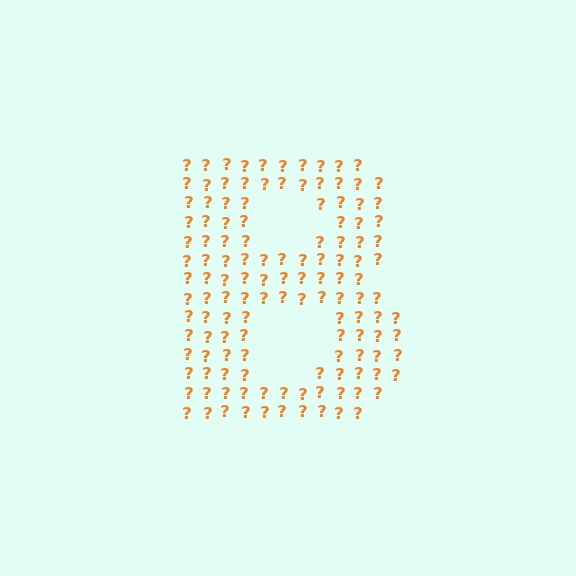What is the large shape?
The large shape is the letter B.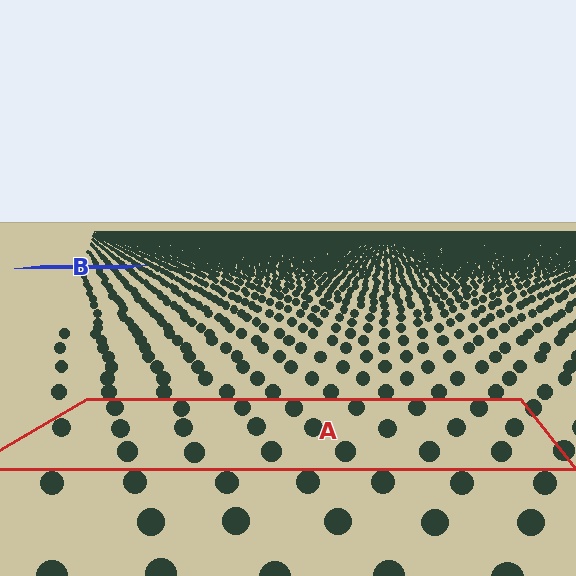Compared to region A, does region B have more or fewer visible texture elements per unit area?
Region B has more texture elements per unit area — they are packed more densely because it is farther away.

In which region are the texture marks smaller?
The texture marks are smaller in region B, because it is farther away.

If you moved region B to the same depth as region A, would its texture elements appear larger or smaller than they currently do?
They would appear larger. At a closer depth, the same texture elements are projected at a bigger on-screen size.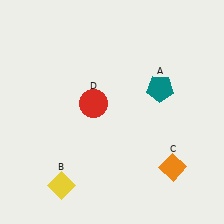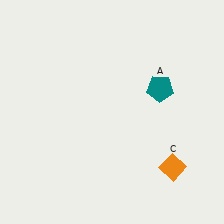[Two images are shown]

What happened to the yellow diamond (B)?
The yellow diamond (B) was removed in Image 2. It was in the bottom-left area of Image 1.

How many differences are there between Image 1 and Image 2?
There are 2 differences between the two images.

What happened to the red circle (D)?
The red circle (D) was removed in Image 2. It was in the top-left area of Image 1.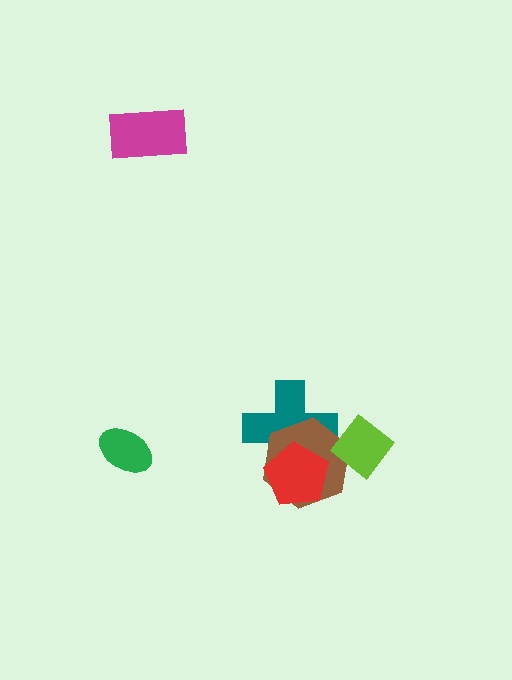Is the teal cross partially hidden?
Yes, it is partially covered by another shape.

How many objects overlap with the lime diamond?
1 object overlaps with the lime diamond.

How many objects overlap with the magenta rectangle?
0 objects overlap with the magenta rectangle.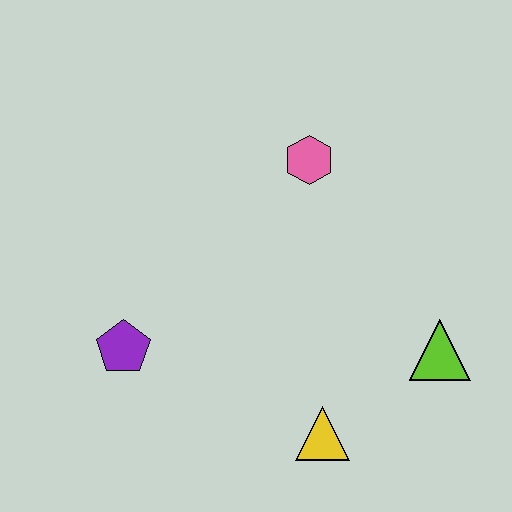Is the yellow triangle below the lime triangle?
Yes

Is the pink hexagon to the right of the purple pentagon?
Yes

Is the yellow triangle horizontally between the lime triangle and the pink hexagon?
Yes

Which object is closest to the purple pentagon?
The yellow triangle is closest to the purple pentagon.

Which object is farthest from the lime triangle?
The purple pentagon is farthest from the lime triangle.